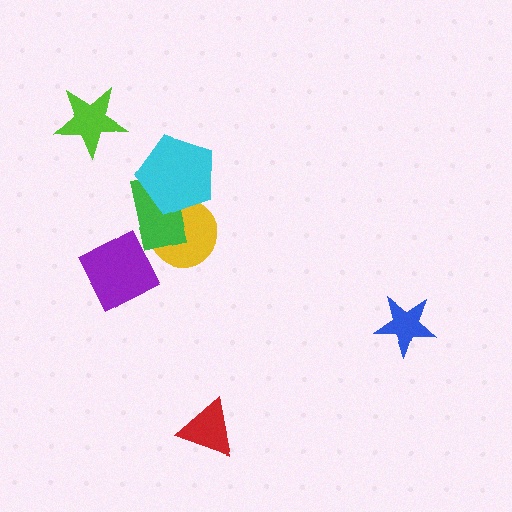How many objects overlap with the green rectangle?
2 objects overlap with the green rectangle.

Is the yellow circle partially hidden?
Yes, it is partially covered by another shape.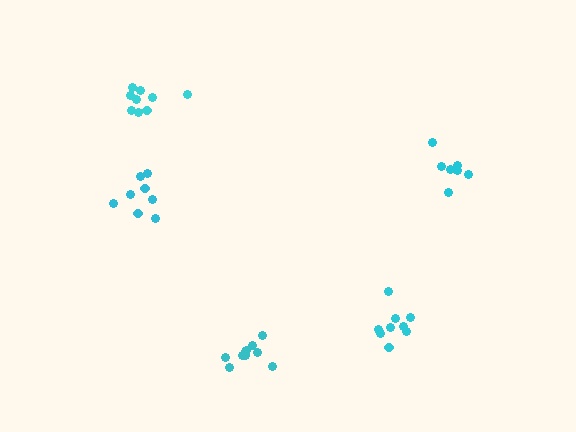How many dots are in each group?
Group 1: 9 dots, Group 2: 7 dots, Group 3: 8 dots, Group 4: 9 dots, Group 5: 10 dots (43 total).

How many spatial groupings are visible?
There are 5 spatial groupings.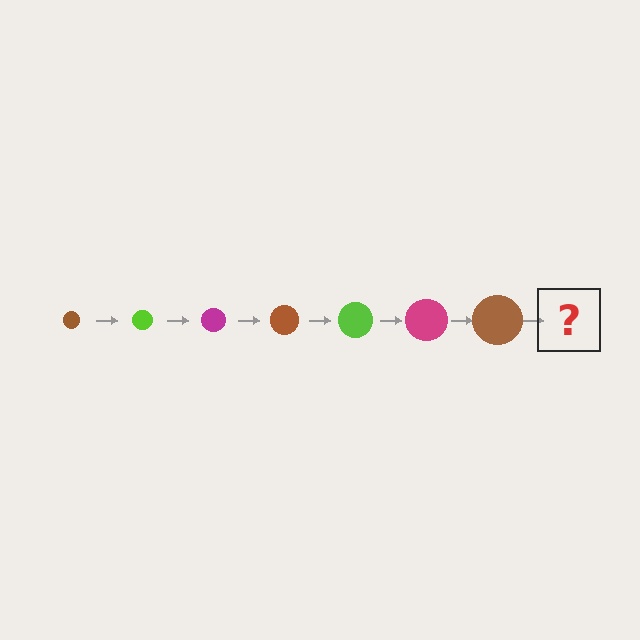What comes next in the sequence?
The next element should be a lime circle, larger than the previous one.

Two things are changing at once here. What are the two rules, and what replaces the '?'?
The two rules are that the circle grows larger each step and the color cycles through brown, lime, and magenta. The '?' should be a lime circle, larger than the previous one.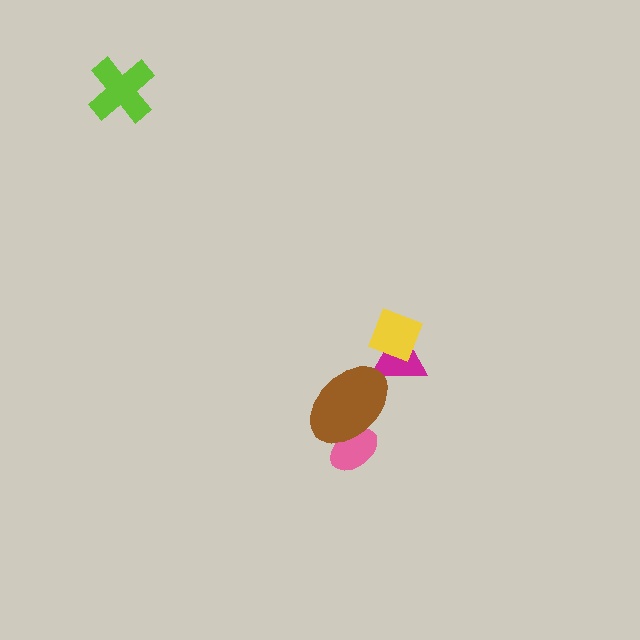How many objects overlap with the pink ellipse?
1 object overlaps with the pink ellipse.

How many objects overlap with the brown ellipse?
2 objects overlap with the brown ellipse.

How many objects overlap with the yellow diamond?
1 object overlaps with the yellow diamond.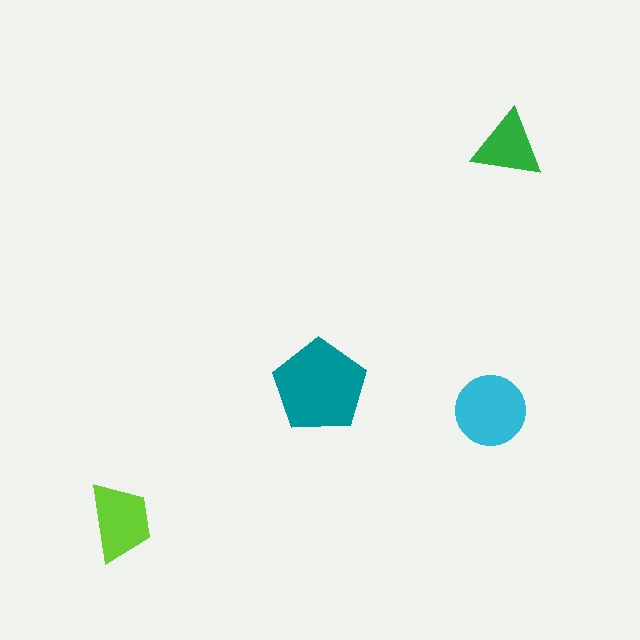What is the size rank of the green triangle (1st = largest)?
4th.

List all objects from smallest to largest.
The green triangle, the lime trapezoid, the cyan circle, the teal pentagon.